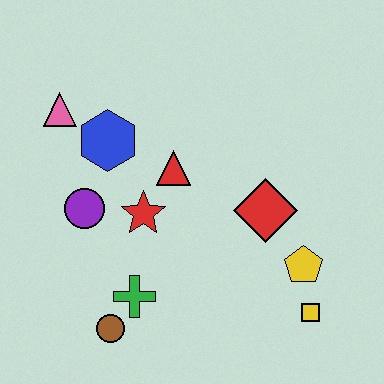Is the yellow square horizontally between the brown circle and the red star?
No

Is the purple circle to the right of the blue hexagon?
No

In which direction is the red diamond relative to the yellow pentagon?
The red diamond is above the yellow pentagon.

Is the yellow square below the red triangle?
Yes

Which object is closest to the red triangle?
The red star is closest to the red triangle.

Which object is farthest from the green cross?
The pink triangle is farthest from the green cross.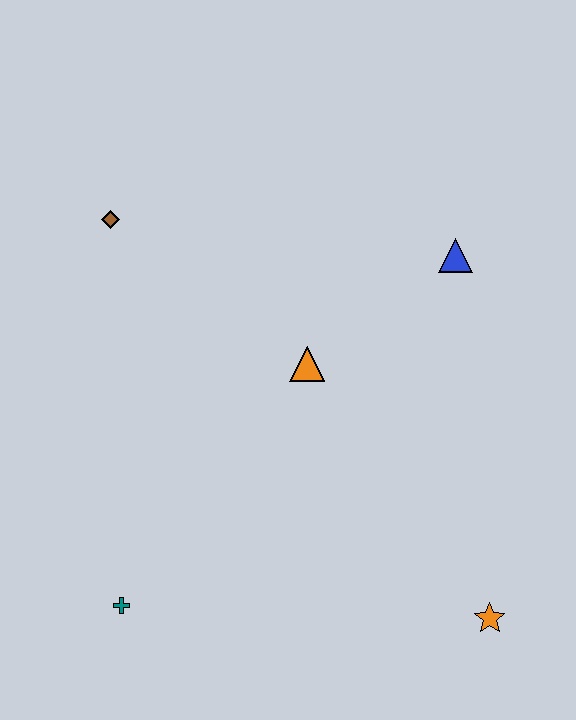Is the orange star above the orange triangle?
No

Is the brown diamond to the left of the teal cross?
Yes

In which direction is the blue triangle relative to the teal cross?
The blue triangle is above the teal cross.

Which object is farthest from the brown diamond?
The orange star is farthest from the brown diamond.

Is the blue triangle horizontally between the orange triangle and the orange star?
Yes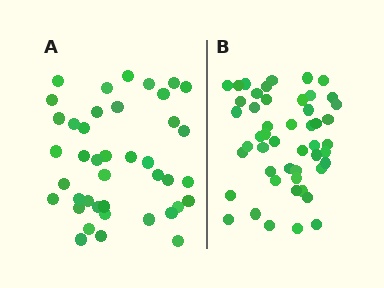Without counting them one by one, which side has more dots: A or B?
Region B (the right region) has more dots.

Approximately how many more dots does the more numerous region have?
Region B has roughly 8 or so more dots than region A.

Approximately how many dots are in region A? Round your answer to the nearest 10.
About 40 dots. (The exact count is 41, which rounds to 40.)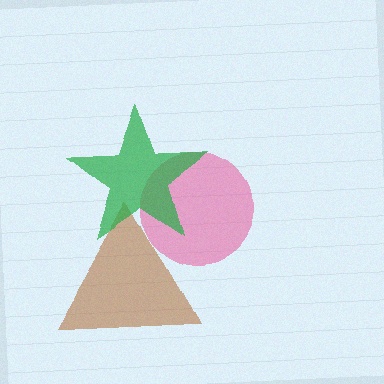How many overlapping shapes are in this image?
There are 3 overlapping shapes in the image.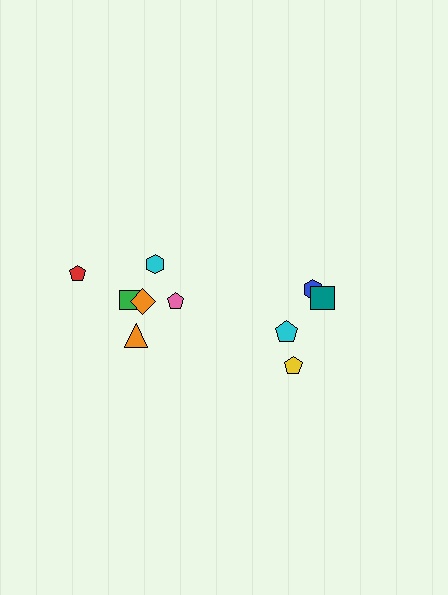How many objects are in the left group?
There are 6 objects.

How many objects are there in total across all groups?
There are 10 objects.